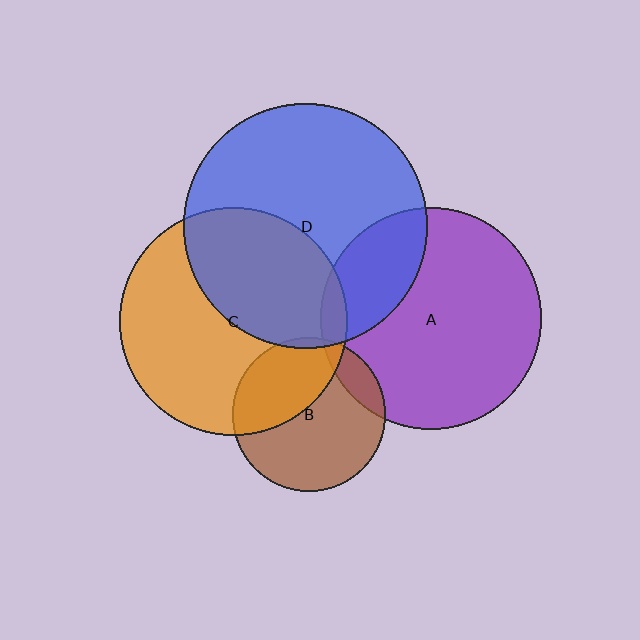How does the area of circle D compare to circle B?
Approximately 2.5 times.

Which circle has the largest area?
Circle D (blue).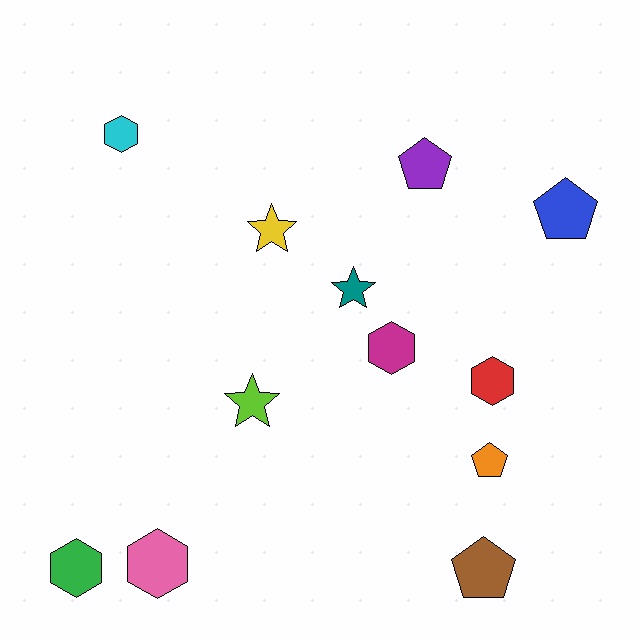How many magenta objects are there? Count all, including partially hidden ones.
There is 1 magenta object.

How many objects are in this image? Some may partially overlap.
There are 12 objects.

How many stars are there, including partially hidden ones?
There are 3 stars.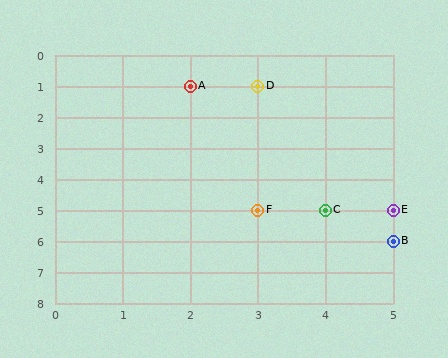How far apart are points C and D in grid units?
Points C and D are 1 column and 4 rows apart (about 4.1 grid units diagonally).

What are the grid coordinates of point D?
Point D is at grid coordinates (3, 1).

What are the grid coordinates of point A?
Point A is at grid coordinates (2, 1).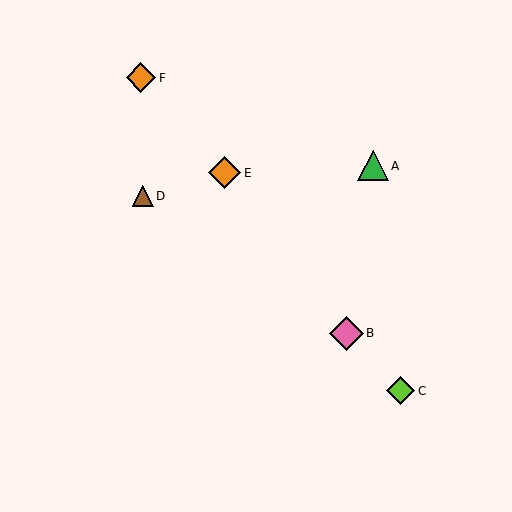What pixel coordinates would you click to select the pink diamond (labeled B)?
Click at (346, 333) to select the pink diamond B.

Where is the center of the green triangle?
The center of the green triangle is at (373, 166).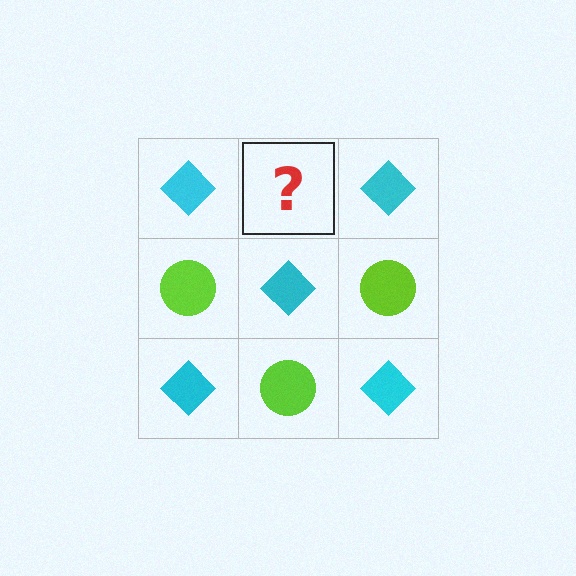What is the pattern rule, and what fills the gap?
The rule is that it alternates cyan diamond and lime circle in a checkerboard pattern. The gap should be filled with a lime circle.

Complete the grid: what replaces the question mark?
The question mark should be replaced with a lime circle.